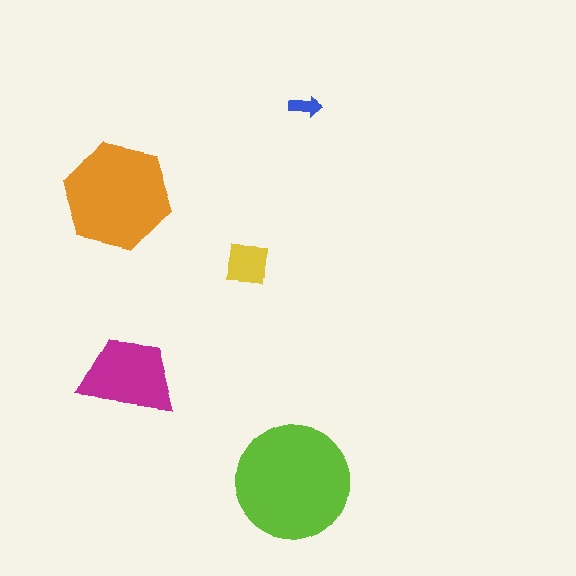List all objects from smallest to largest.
The blue arrow, the yellow square, the magenta trapezoid, the orange hexagon, the lime circle.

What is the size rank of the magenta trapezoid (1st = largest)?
3rd.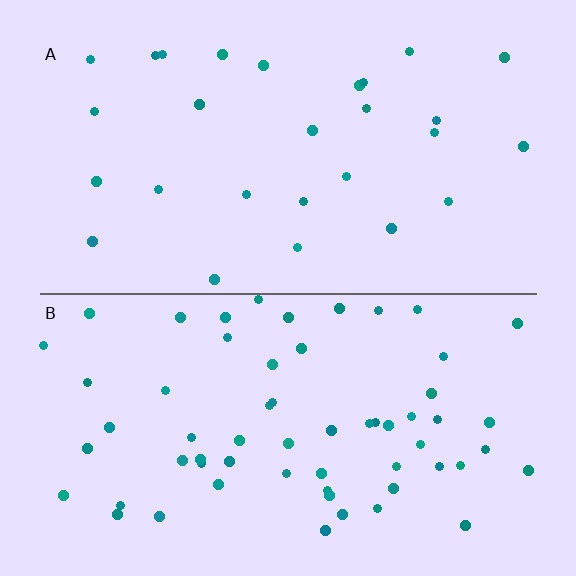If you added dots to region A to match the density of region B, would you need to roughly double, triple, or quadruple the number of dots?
Approximately double.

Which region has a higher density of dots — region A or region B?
B (the bottom).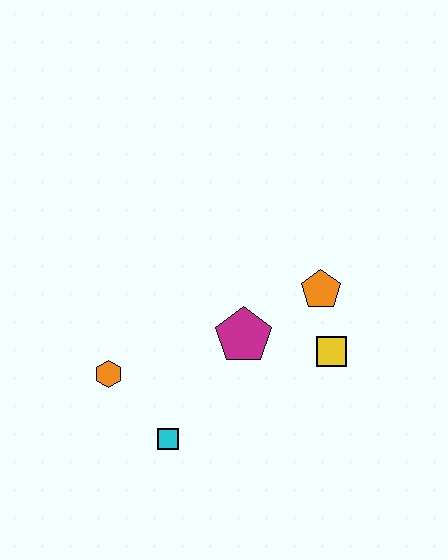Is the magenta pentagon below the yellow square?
No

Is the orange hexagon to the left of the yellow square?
Yes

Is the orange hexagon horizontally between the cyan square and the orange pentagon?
No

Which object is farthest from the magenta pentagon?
The orange hexagon is farthest from the magenta pentagon.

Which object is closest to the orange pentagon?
The yellow square is closest to the orange pentagon.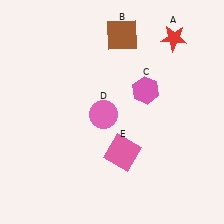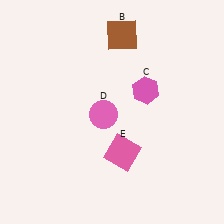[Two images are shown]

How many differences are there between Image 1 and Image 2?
There is 1 difference between the two images.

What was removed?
The red star (A) was removed in Image 2.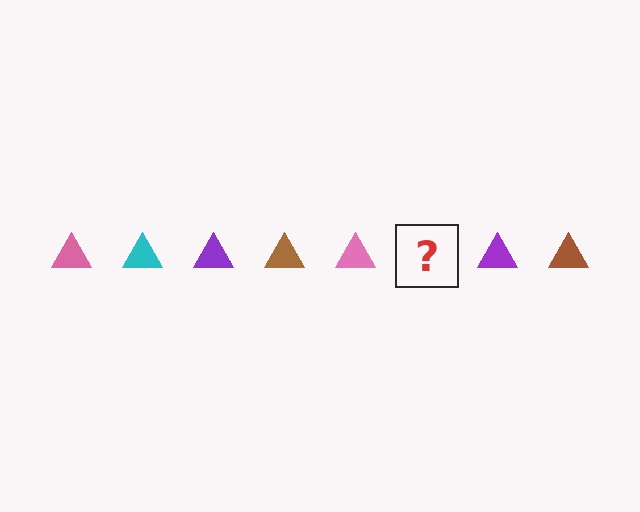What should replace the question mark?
The question mark should be replaced with a cyan triangle.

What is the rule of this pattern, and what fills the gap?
The rule is that the pattern cycles through pink, cyan, purple, brown triangles. The gap should be filled with a cyan triangle.